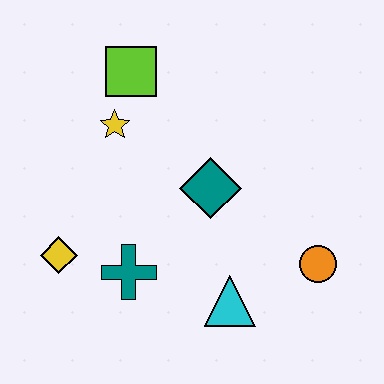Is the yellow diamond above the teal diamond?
No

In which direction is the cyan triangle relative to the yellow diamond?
The cyan triangle is to the right of the yellow diamond.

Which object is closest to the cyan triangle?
The orange circle is closest to the cyan triangle.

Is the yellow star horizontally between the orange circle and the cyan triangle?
No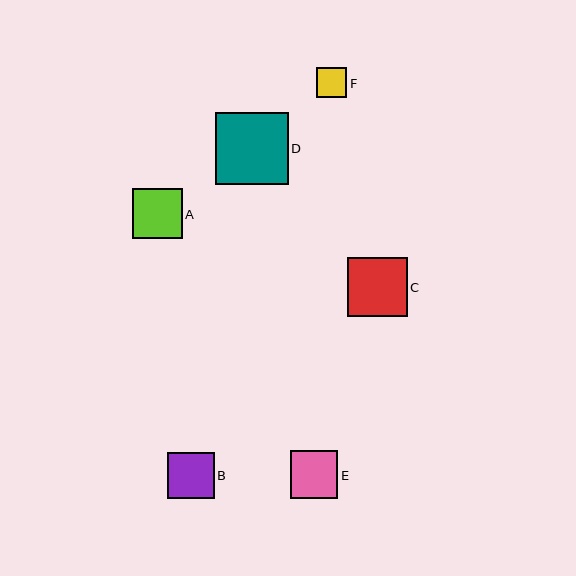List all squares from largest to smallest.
From largest to smallest: D, C, A, E, B, F.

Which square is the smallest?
Square F is the smallest with a size of approximately 30 pixels.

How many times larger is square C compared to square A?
Square C is approximately 1.2 times the size of square A.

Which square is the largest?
Square D is the largest with a size of approximately 73 pixels.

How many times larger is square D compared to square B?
Square D is approximately 1.6 times the size of square B.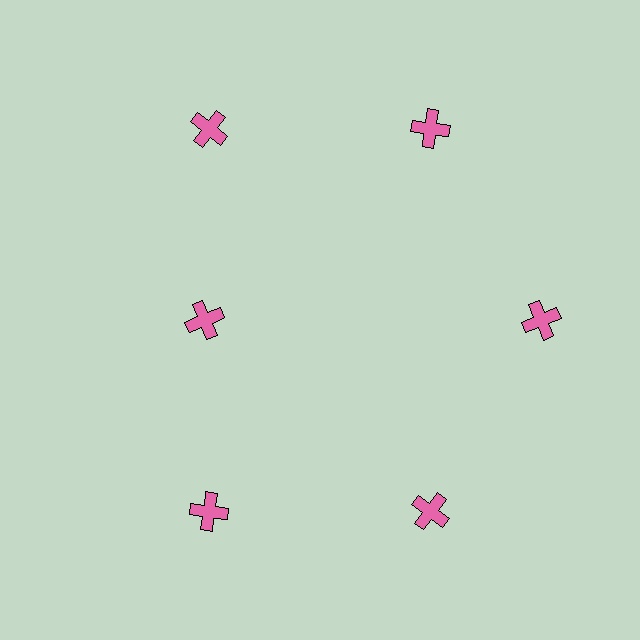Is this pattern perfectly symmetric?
No. The 6 pink crosses are arranged in a ring, but one element near the 9 o'clock position is pulled inward toward the center, breaking the 6-fold rotational symmetry.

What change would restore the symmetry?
The symmetry would be restored by moving it outward, back onto the ring so that all 6 crosses sit at equal angles and equal distance from the center.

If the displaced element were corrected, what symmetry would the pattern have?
It would have 6-fold rotational symmetry — the pattern would map onto itself every 60 degrees.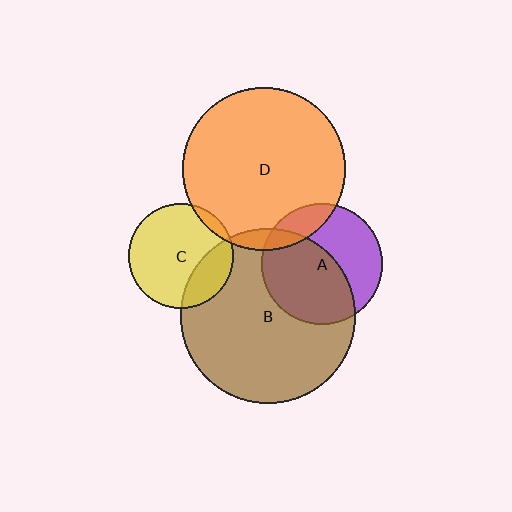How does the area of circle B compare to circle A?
Approximately 2.1 times.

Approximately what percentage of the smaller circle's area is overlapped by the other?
Approximately 15%.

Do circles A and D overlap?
Yes.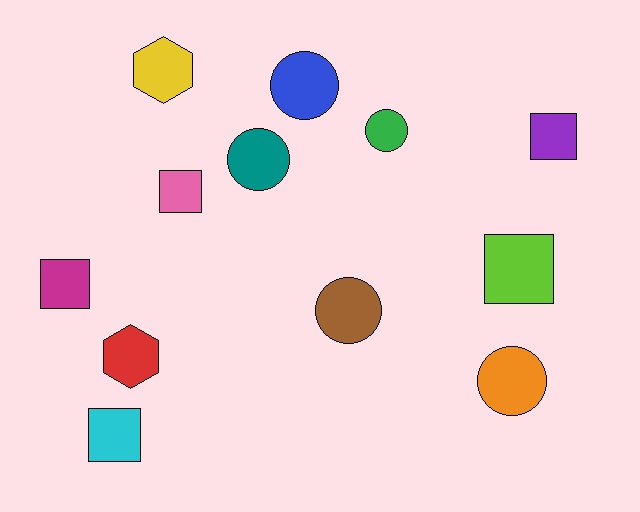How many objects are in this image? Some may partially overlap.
There are 12 objects.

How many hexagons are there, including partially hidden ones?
There are 2 hexagons.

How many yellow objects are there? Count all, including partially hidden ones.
There is 1 yellow object.